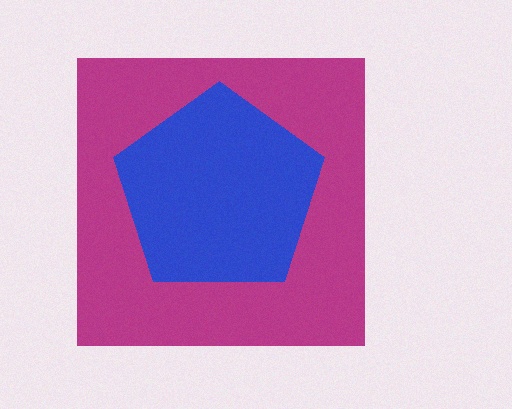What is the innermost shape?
The blue pentagon.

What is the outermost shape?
The magenta square.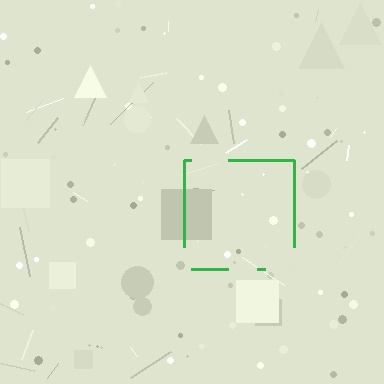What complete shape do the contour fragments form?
The contour fragments form a square.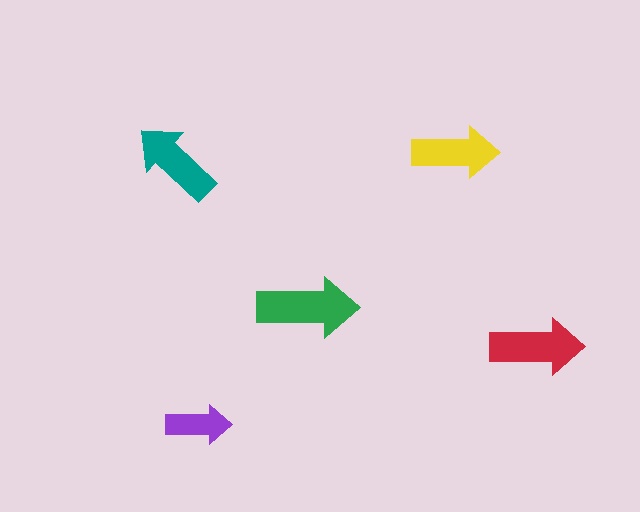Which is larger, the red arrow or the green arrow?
The green one.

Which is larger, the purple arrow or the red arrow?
The red one.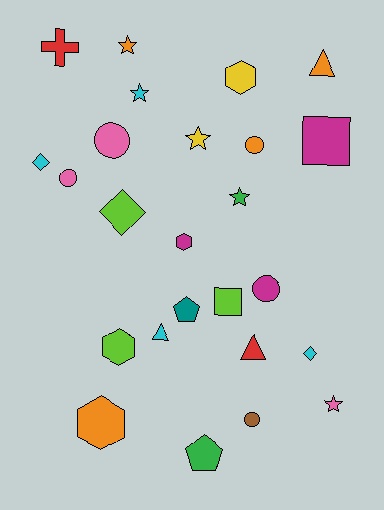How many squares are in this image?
There are 2 squares.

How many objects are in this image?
There are 25 objects.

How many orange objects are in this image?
There are 4 orange objects.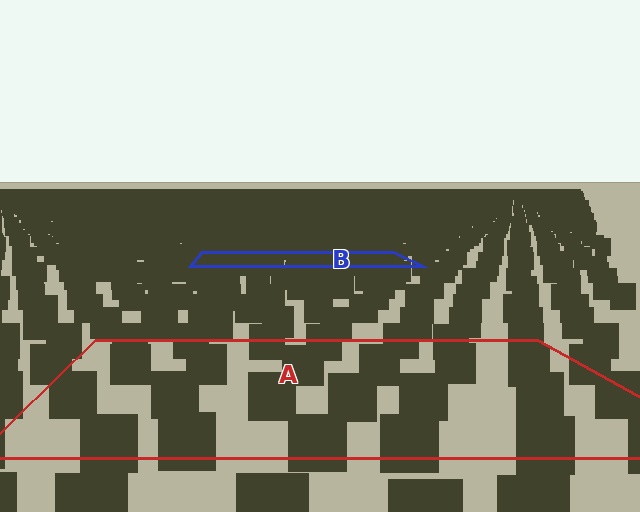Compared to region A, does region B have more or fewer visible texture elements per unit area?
Region B has more texture elements per unit area — they are packed more densely because it is farther away.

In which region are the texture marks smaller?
The texture marks are smaller in region B, because it is farther away.